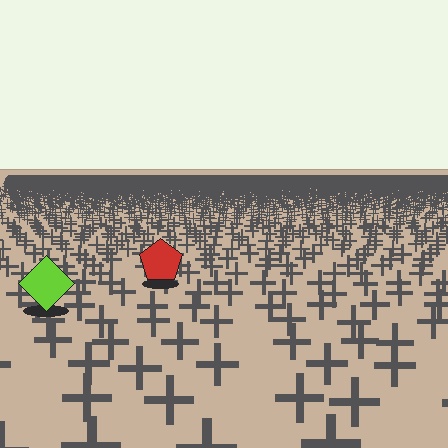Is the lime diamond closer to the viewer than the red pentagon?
Yes. The lime diamond is closer — you can tell from the texture gradient: the ground texture is coarser near it.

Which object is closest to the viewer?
The lime diamond is closest. The texture marks near it are larger and more spread out.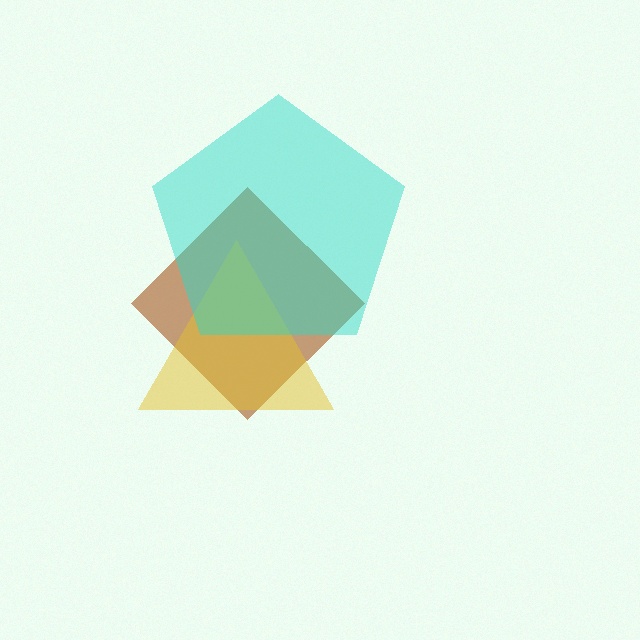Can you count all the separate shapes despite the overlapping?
Yes, there are 3 separate shapes.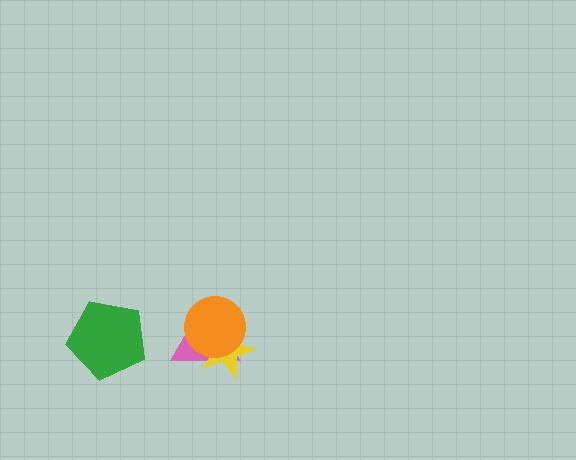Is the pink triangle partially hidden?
Yes, it is partially covered by another shape.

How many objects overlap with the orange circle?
2 objects overlap with the orange circle.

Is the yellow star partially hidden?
Yes, it is partially covered by another shape.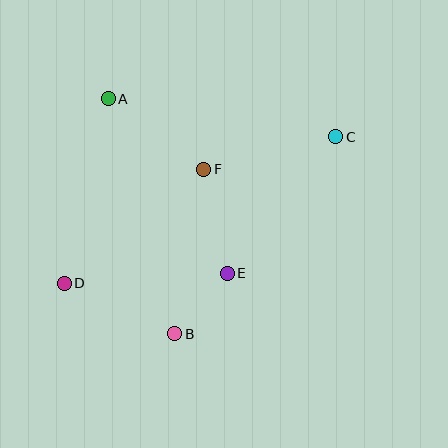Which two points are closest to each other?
Points B and E are closest to each other.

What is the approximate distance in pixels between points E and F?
The distance between E and F is approximately 107 pixels.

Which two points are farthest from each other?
Points C and D are farthest from each other.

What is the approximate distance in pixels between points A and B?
The distance between A and B is approximately 244 pixels.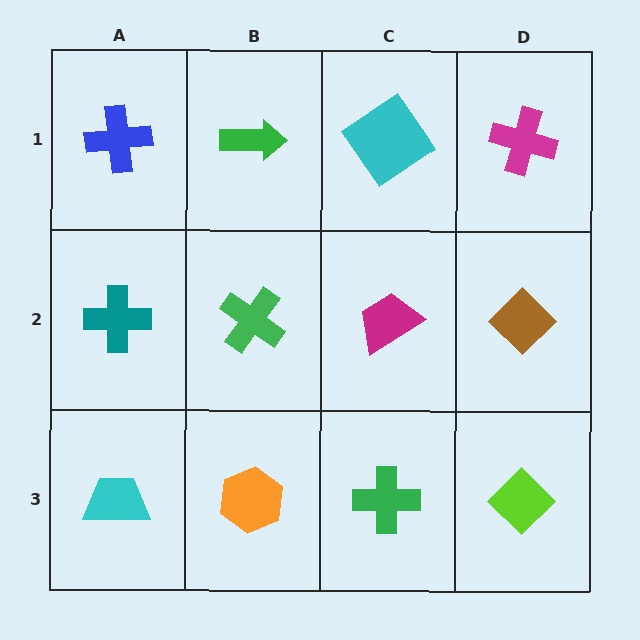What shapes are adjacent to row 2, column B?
A green arrow (row 1, column B), an orange hexagon (row 3, column B), a teal cross (row 2, column A), a magenta trapezoid (row 2, column C).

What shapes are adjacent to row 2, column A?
A blue cross (row 1, column A), a cyan trapezoid (row 3, column A), a green cross (row 2, column B).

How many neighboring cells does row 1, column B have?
3.